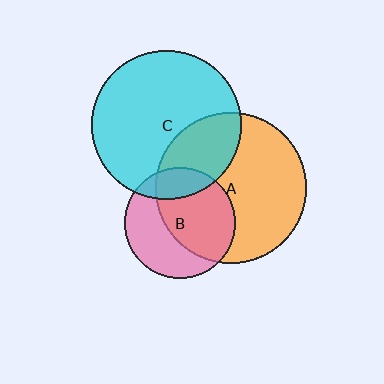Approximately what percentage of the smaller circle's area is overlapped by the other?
Approximately 30%.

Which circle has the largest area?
Circle A (orange).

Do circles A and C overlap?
Yes.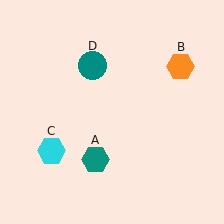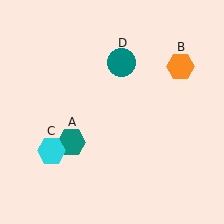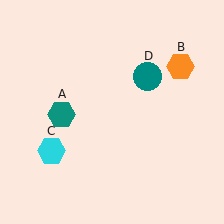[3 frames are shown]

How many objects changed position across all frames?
2 objects changed position: teal hexagon (object A), teal circle (object D).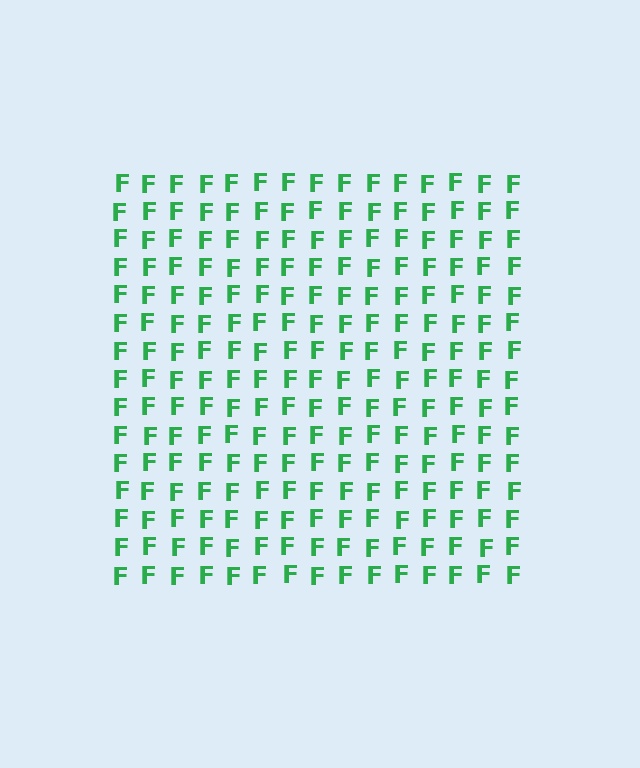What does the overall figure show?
The overall figure shows a square.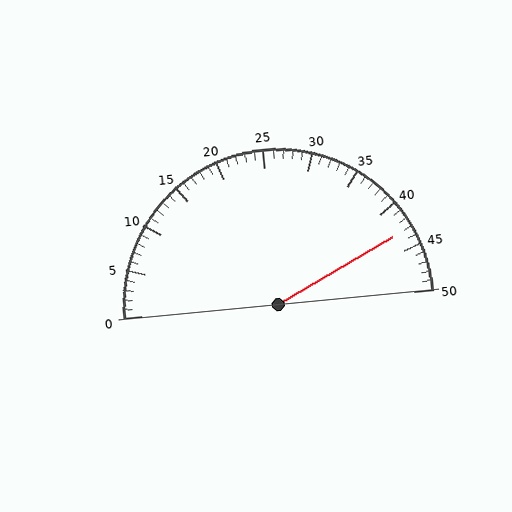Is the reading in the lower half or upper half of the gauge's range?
The reading is in the upper half of the range (0 to 50).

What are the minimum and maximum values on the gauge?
The gauge ranges from 0 to 50.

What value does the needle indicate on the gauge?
The needle indicates approximately 43.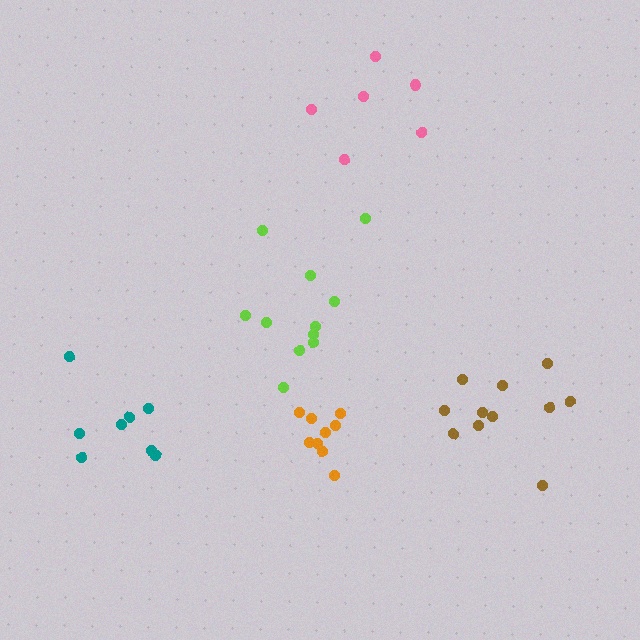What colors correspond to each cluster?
The clusters are colored: orange, teal, brown, lime, pink.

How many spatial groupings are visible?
There are 5 spatial groupings.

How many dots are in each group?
Group 1: 9 dots, Group 2: 8 dots, Group 3: 11 dots, Group 4: 11 dots, Group 5: 6 dots (45 total).